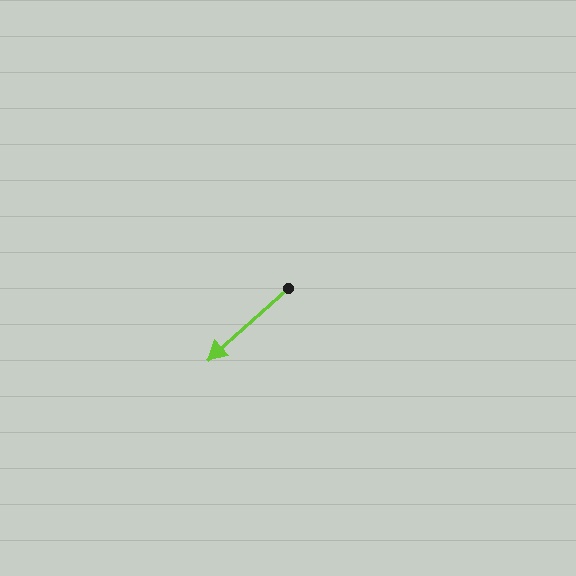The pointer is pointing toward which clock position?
Roughly 8 o'clock.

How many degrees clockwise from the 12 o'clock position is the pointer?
Approximately 228 degrees.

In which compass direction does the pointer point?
Southwest.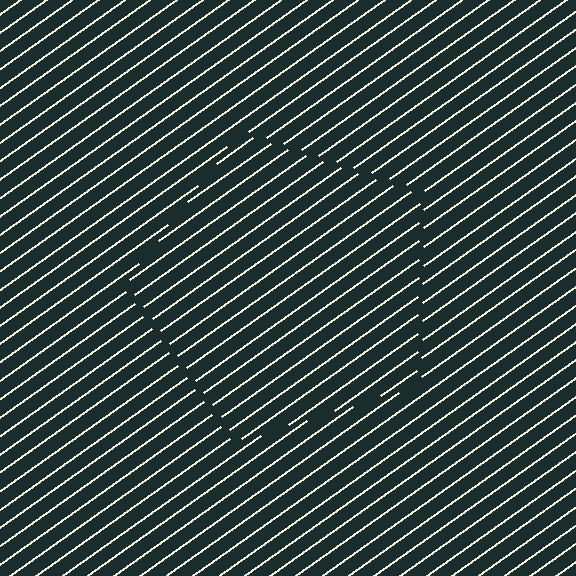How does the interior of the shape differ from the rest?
The interior of the shape contains the same grating, shifted by half a period — the contour is defined by the phase discontinuity where line-ends from the inner and outer gratings abut.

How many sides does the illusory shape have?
5 sides — the line-ends trace a pentagon.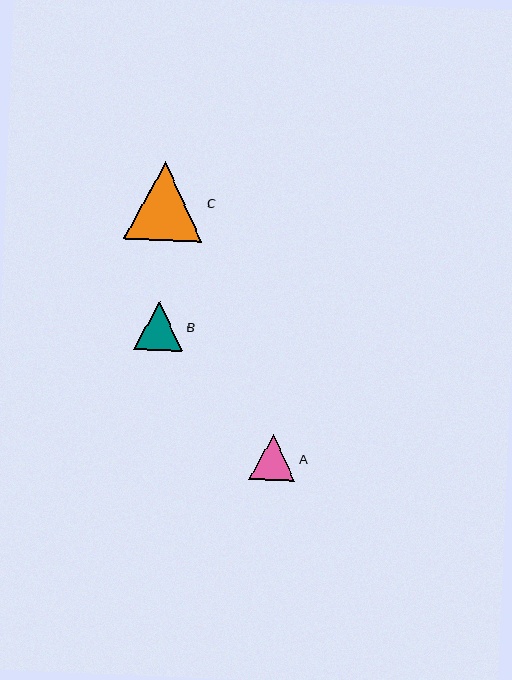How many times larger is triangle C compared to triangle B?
Triangle C is approximately 1.6 times the size of triangle B.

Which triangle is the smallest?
Triangle A is the smallest with a size of approximately 46 pixels.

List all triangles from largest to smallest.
From largest to smallest: C, B, A.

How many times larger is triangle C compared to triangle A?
Triangle C is approximately 1.7 times the size of triangle A.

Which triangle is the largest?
Triangle C is the largest with a size of approximately 79 pixels.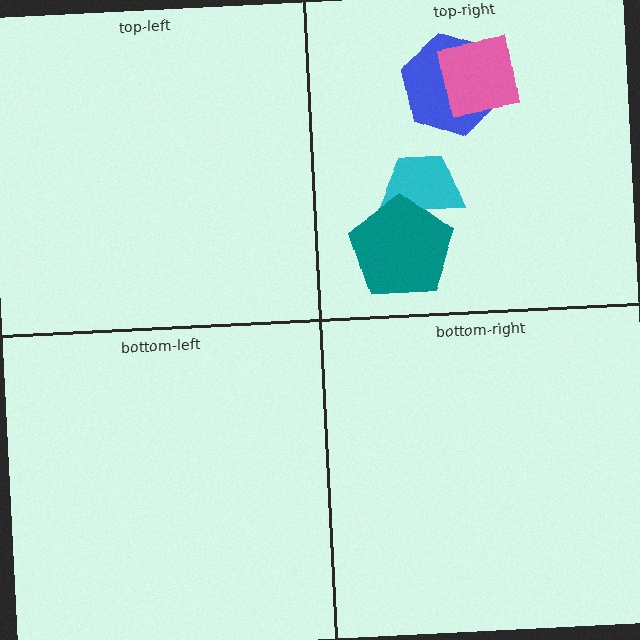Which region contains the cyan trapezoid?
The top-right region.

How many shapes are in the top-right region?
4.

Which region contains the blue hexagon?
The top-right region.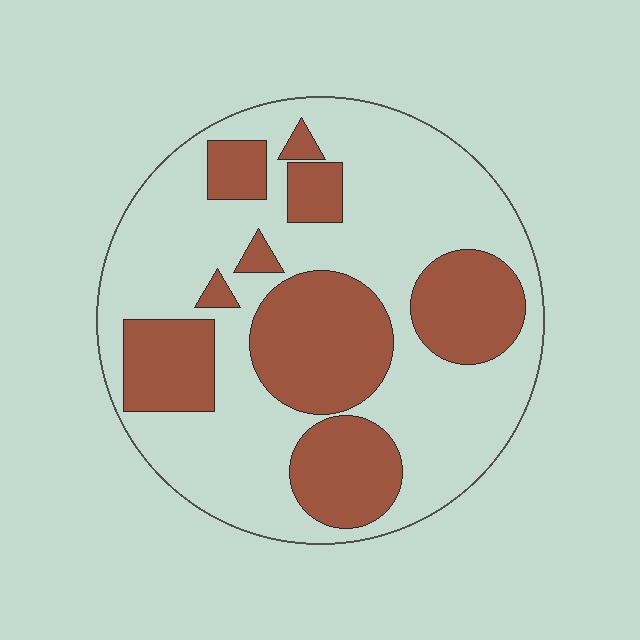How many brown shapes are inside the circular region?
9.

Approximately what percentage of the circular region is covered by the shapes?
Approximately 35%.